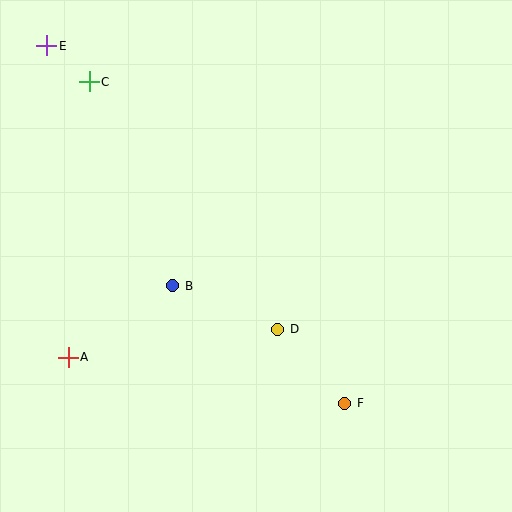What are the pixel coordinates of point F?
Point F is at (345, 403).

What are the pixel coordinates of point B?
Point B is at (173, 286).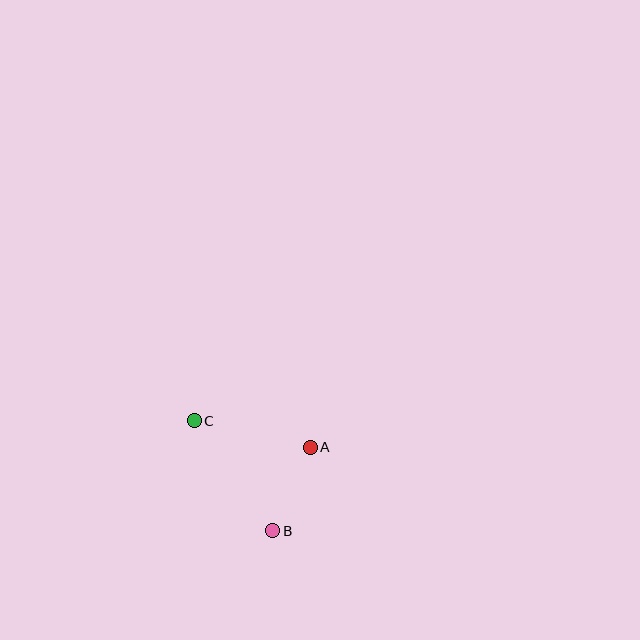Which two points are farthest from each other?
Points B and C are farthest from each other.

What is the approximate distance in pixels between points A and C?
The distance between A and C is approximately 119 pixels.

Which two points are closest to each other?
Points A and B are closest to each other.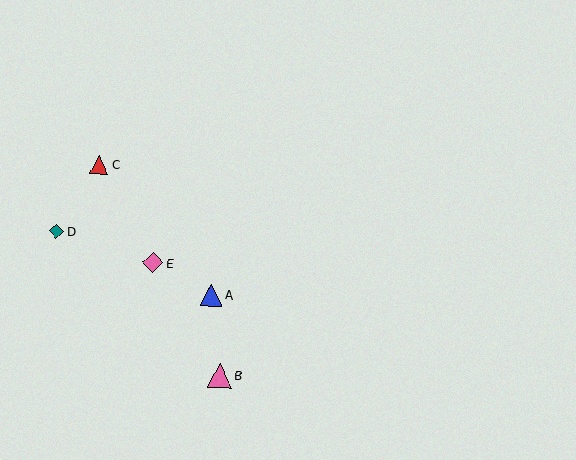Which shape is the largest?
The pink triangle (labeled B) is the largest.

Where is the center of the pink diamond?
The center of the pink diamond is at (153, 263).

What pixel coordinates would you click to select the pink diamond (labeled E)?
Click at (153, 263) to select the pink diamond E.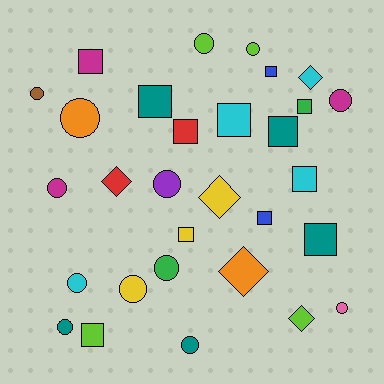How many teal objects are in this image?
There are 5 teal objects.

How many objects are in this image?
There are 30 objects.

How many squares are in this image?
There are 12 squares.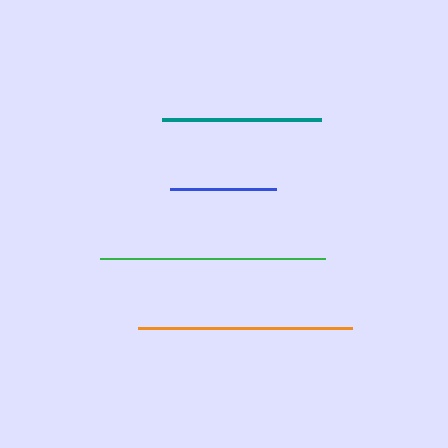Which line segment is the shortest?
The blue line is the shortest at approximately 106 pixels.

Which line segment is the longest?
The green line is the longest at approximately 225 pixels.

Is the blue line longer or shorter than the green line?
The green line is longer than the blue line.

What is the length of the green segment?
The green segment is approximately 225 pixels long.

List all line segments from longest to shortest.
From longest to shortest: green, orange, teal, blue.